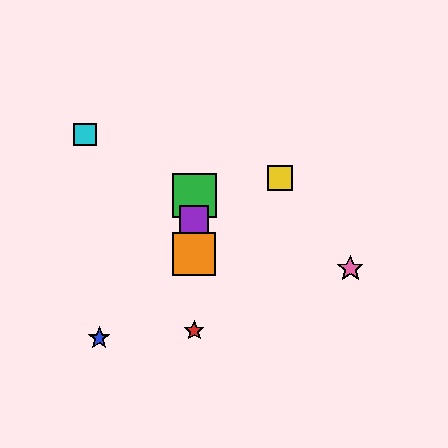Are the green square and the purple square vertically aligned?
Yes, both are at x≈194.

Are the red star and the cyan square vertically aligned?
No, the red star is at x≈194 and the cyan square is at x≈85.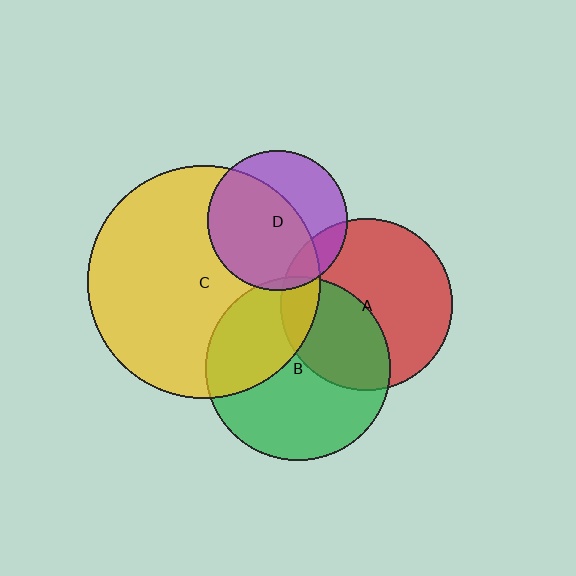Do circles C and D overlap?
Yes.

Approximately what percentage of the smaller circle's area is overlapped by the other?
Approximately 60%.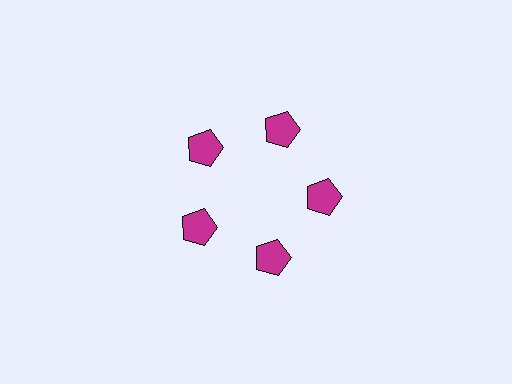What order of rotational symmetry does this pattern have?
This pattern has 5-fold rotational symmetry.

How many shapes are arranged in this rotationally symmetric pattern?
There are 5 shapes, arranged in 5 groups of 1.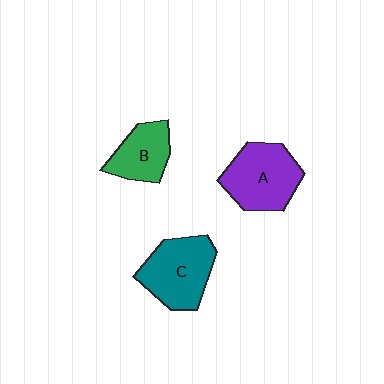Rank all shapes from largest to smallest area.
From largest to smallest: C (teal), A (purple), B (green).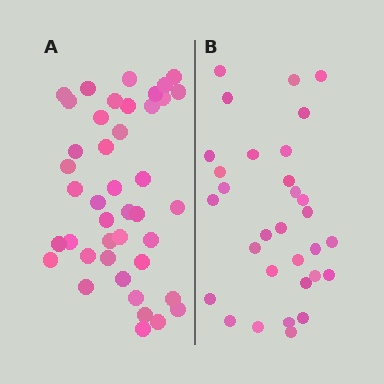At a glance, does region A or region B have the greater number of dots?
Region A (the left region) has more dots.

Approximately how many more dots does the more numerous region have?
Region A has roughly 12 or so more dots than region B.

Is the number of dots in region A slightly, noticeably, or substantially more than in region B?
Region A has noticeably more, but not dramatically so. The ratio is roughly 1.4 to 1.